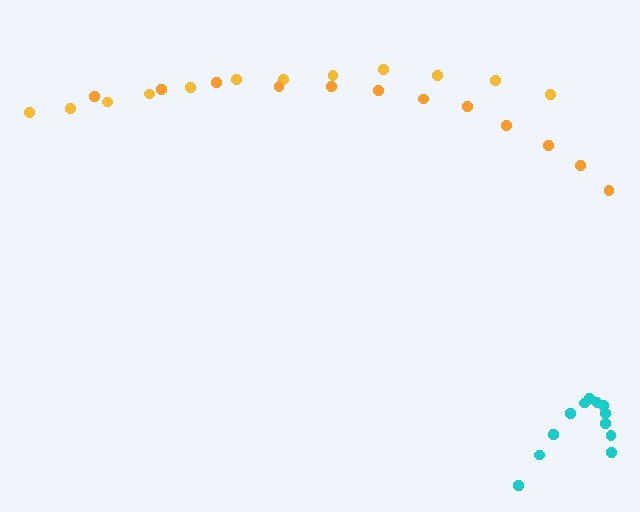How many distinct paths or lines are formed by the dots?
There are 3 distinct paths.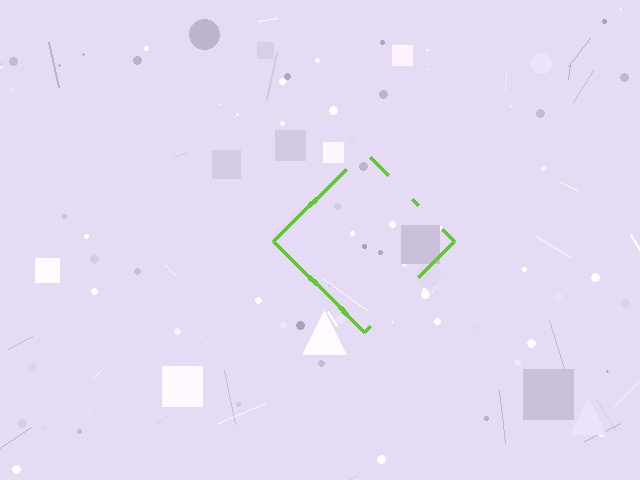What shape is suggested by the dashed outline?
The dashed outline suggests a diamond.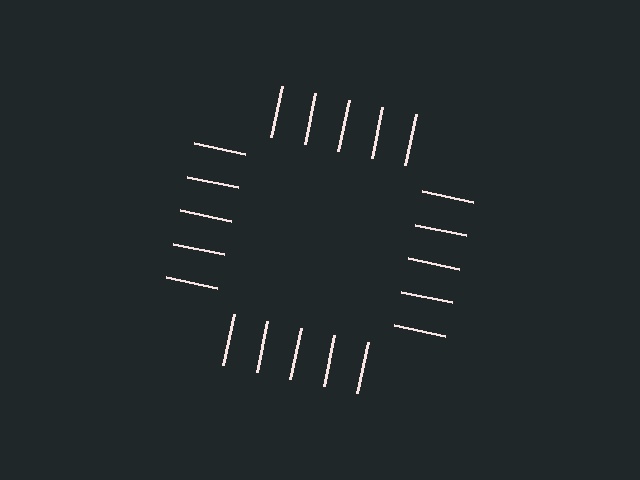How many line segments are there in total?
20 — 5 along each of the 4 edges.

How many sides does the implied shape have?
4 sides — the line-ends trace a square.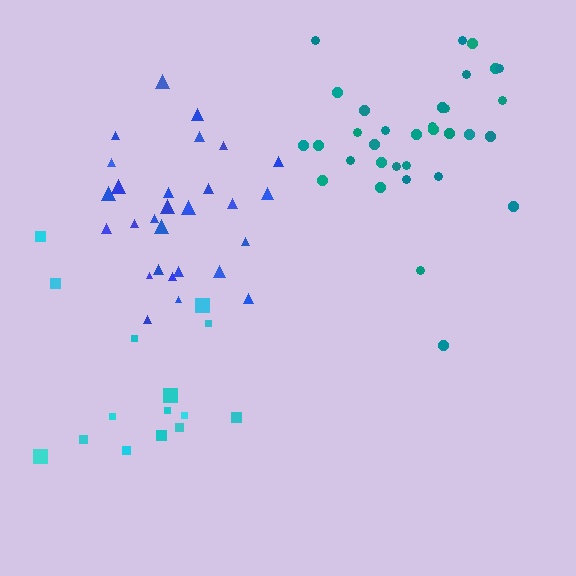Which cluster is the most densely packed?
Blue.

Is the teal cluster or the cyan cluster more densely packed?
Teal.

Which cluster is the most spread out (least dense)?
Cyan.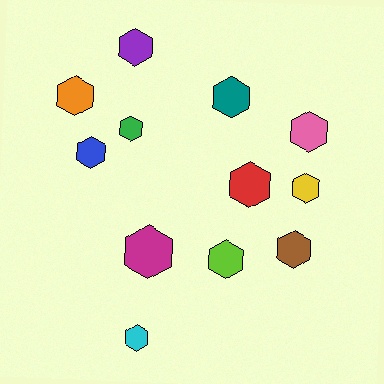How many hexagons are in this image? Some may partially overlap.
There are 12 hexagons.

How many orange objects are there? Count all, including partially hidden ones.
There is 1 orange object.